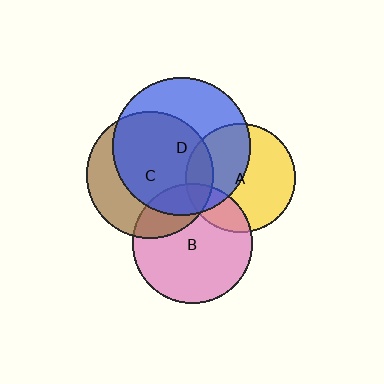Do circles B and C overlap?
Yes.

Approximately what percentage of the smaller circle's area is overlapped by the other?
Approximately 25%.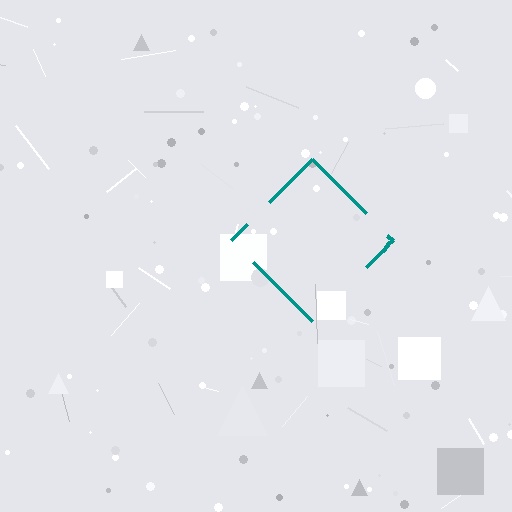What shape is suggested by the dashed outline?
The dashed outline suggests a diamond.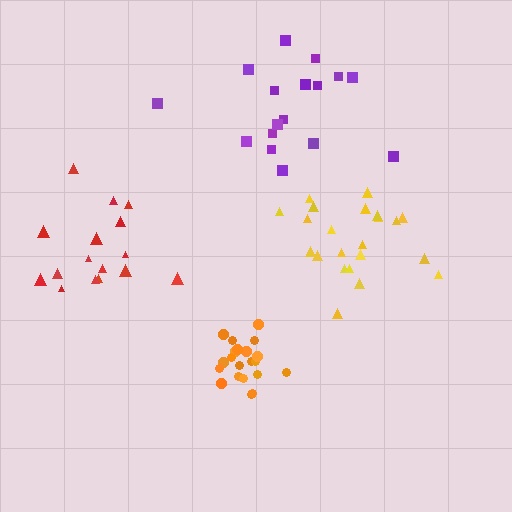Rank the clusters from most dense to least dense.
orange, red, yellow, purple.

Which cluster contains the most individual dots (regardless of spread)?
Yellow (22).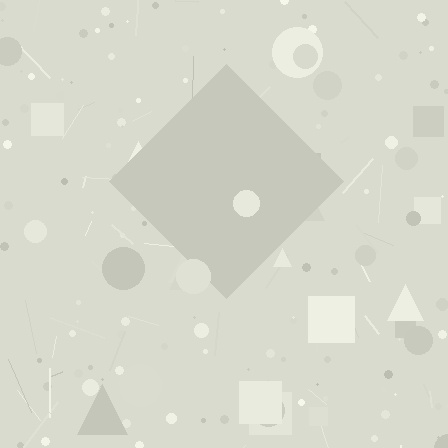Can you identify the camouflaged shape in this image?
The camouflaged shape is a diamond.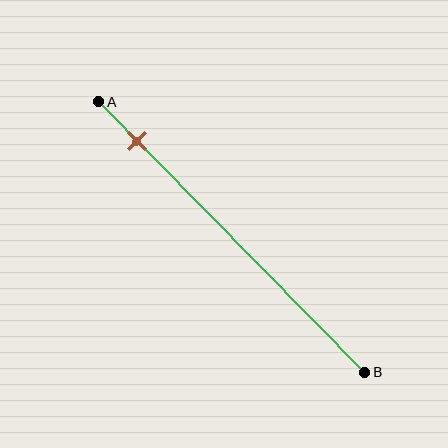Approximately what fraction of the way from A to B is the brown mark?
The brown mark is approximately 15% of the way from A to B.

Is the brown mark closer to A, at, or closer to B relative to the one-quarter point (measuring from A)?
The brown mark is closer to point A than the one-quarter point of segment AB.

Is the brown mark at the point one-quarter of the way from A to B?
No, the mark is at about 15% from A, not at the 25% one-quarter point.